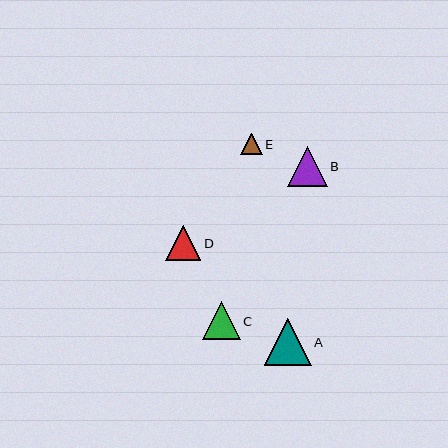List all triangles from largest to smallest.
From largest to smallest: A, B, C, D, E.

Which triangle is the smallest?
Triangle E is the smallest with a size of approximately 21 pixels.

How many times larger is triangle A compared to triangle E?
Triangle A is approximately 2.2 times the size of triangle E.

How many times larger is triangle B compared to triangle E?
Triangle B is approximately 1.9 times the size of triangle E.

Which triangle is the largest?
Triangle A is the largest with a size of approximately 47 pixels.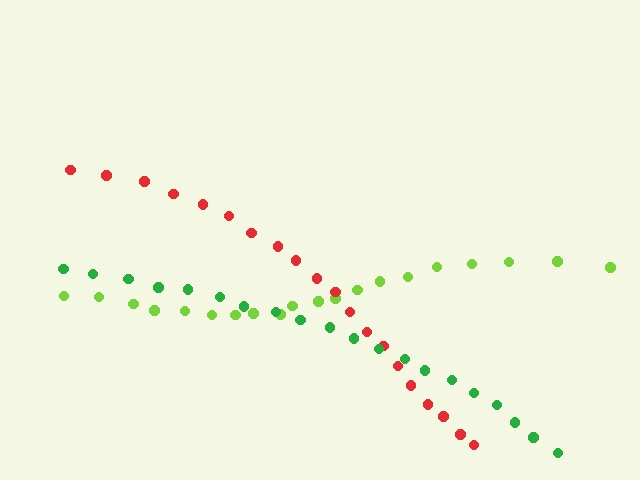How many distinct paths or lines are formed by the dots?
There are 3 distinct paths.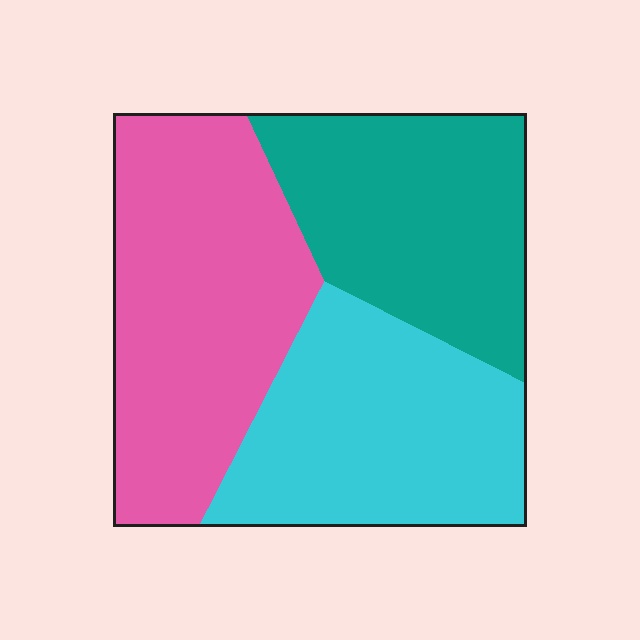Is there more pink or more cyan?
Pink.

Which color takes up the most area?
Pink, at roughly 40%.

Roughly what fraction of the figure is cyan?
Cyan takes up about one third (1/3) of the figure.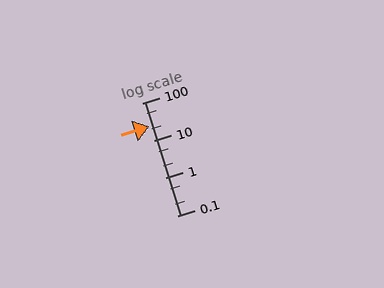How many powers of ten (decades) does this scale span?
The scale spans 3 decades, from 0.1 to 100.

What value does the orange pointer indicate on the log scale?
The pointer indicates approximately 24.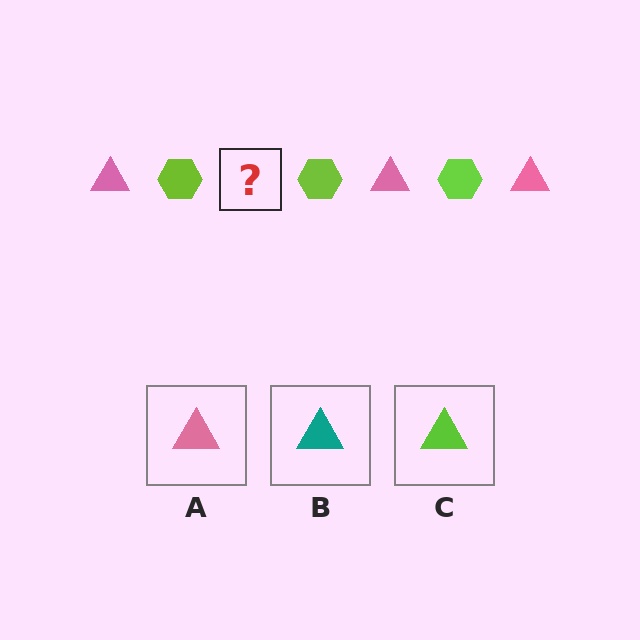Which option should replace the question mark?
Option A.